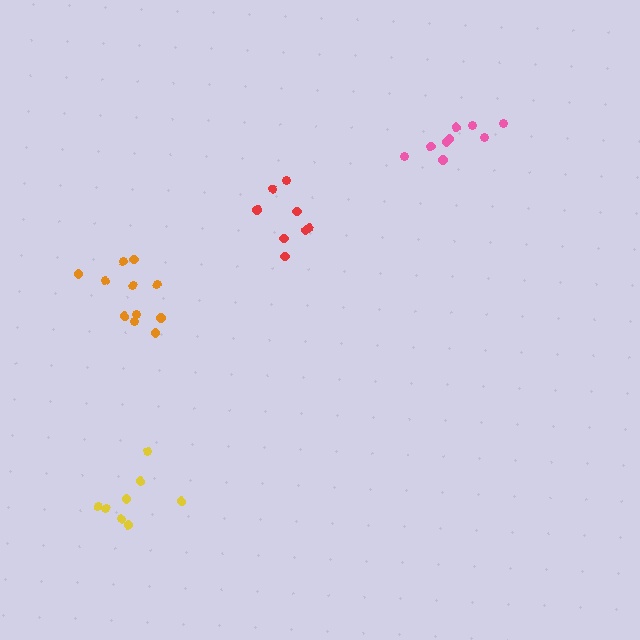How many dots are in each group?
Group 1: 11 dots, Group 2: 8 dots, Group 3: 9 dots, Group 4: 8 dots (36 total).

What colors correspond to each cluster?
The clusters are colored: orange, yellow, pink, red.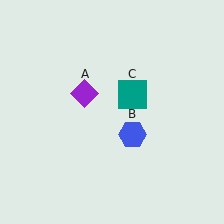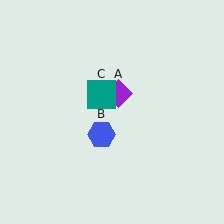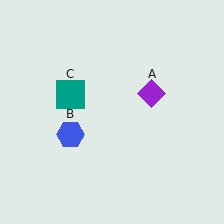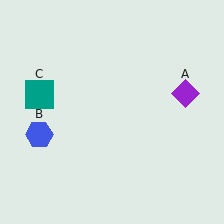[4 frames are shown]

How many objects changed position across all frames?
3 objects changed position: purple diamond (object A), blue hexagon (object B), teal square (object C).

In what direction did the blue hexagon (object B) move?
The blue hexagon (object B) moved left.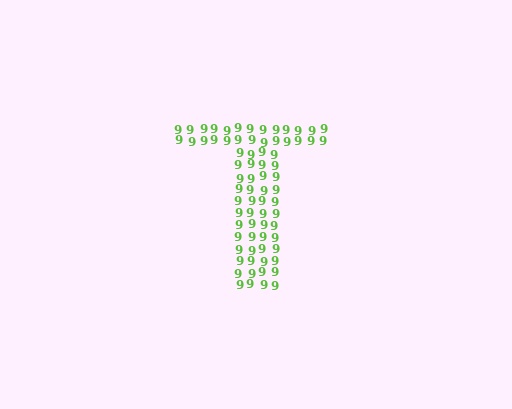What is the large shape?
The large shape is the letter T.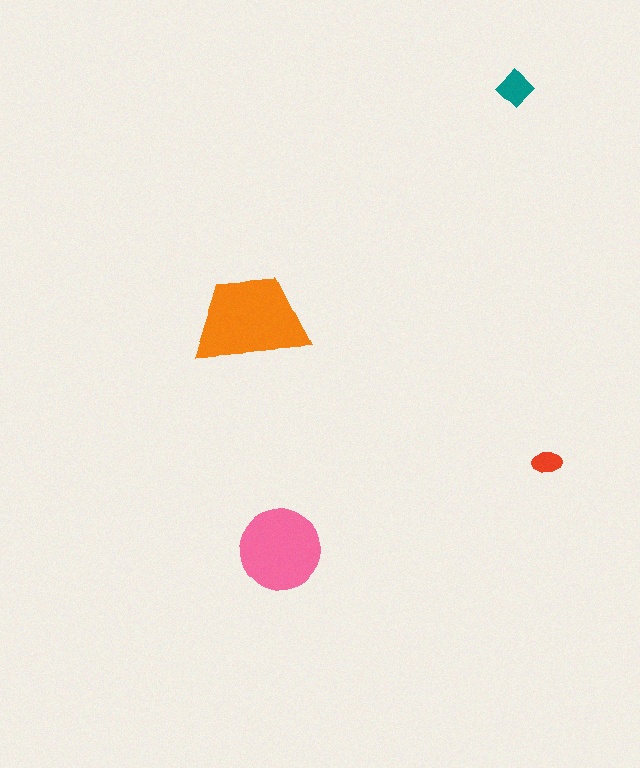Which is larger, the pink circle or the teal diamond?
The pink circle.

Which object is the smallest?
The red ellipse.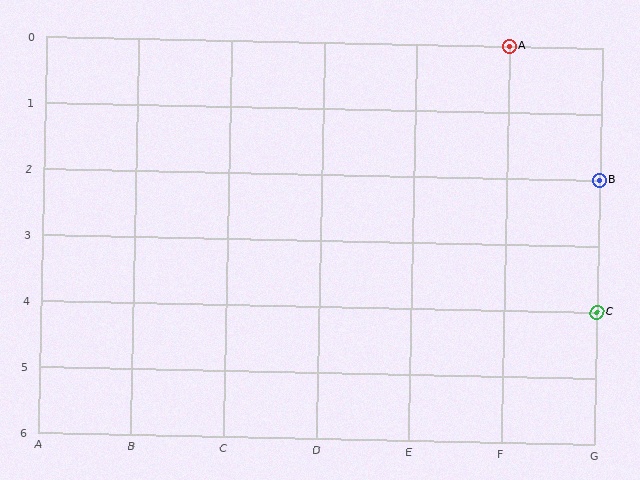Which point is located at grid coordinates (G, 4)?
Point C is at (G, 4).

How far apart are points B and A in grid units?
Points B and A are 1 column and 2 rows apart (about 2.2 grid units diagonally).